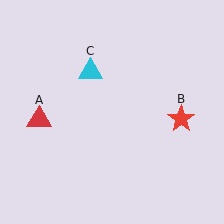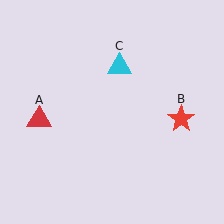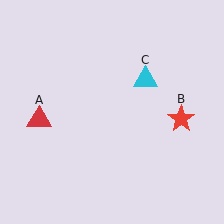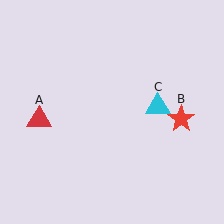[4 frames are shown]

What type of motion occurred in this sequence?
The cyan triangle (object C) rotated clockwise around the center of the scene.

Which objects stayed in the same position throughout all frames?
Red triangle (object A) and red star (object B) remained stationary.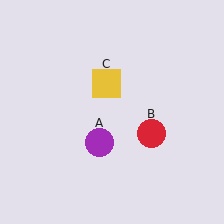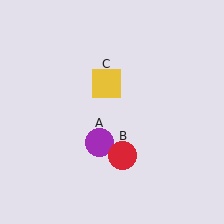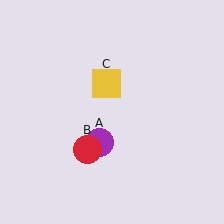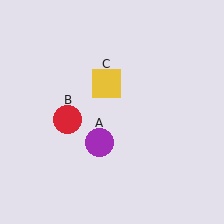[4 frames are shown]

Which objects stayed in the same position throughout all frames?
Purple circle (object A) and yellow square (object C) remained stationary.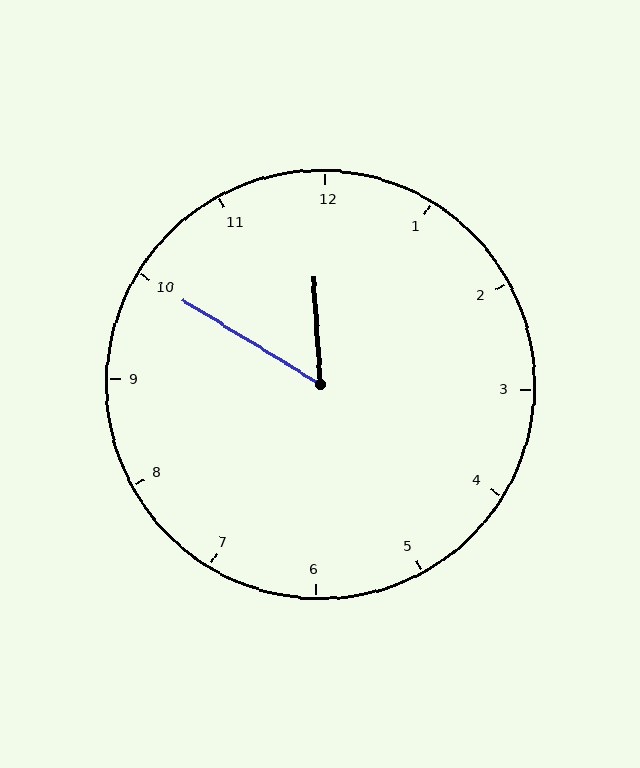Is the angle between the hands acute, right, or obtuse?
It is acute.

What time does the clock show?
11:50.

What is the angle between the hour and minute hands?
Approximately 55 degrees.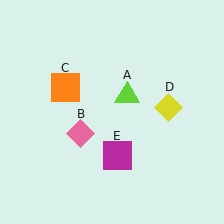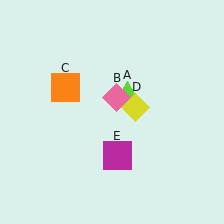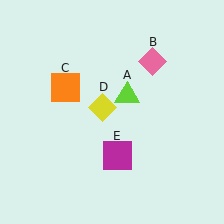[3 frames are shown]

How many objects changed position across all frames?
2 objects changed position: pink diamond (object B), yellow diamond (object D).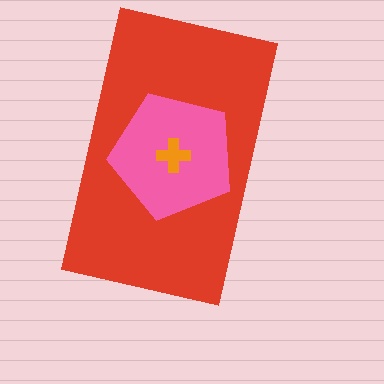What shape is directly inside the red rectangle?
The pink pentagon.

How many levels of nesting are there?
3.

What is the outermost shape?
The red rectangle.